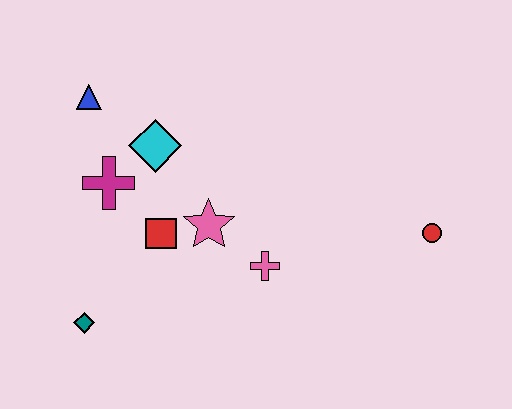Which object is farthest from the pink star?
The red circle is farthest from the pink star.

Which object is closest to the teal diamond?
The red square is closest to the teal diamond.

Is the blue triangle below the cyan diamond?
No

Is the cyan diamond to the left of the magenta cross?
No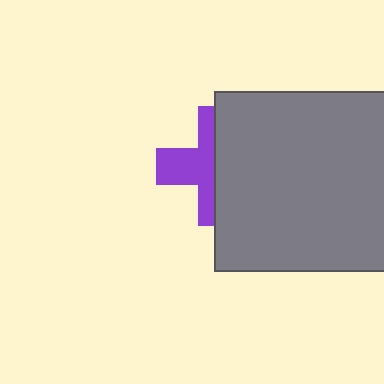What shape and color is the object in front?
The object in front is a gray square.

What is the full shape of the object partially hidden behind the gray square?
The partially hidden object is a purple cross.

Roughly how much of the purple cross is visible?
About half of it is visible (roughly 47%).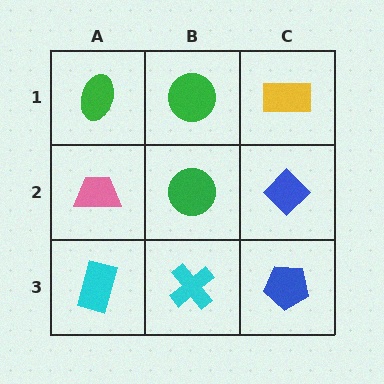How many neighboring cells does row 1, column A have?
2.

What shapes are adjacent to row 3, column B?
A green circle (row 2, column B), a cyan rectangle (row 3, column A), a blue pentagon (row 3, column C).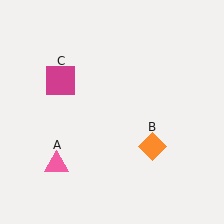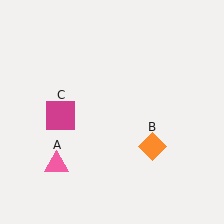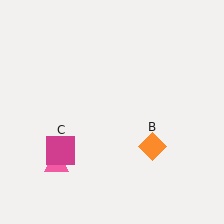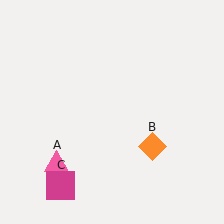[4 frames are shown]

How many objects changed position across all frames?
1 object changed position: magenta square (object C).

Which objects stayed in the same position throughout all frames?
Pink triangle (object A) and orange diamond (object B) remained stationary.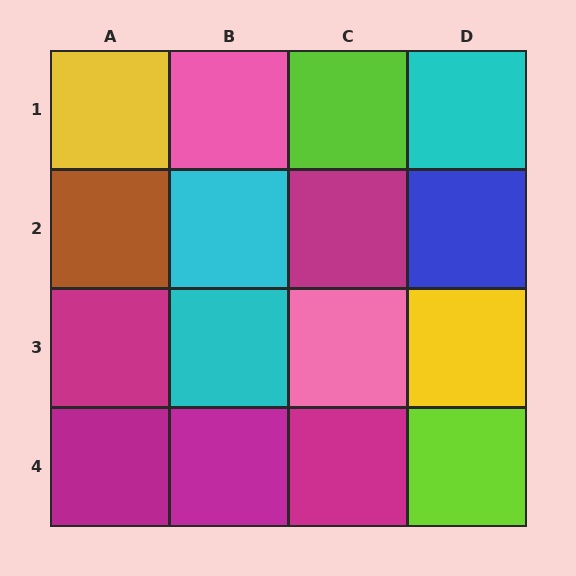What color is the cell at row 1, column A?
Yellow.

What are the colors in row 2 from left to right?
Brown, cyan, magenta, blue.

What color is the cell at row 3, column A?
Magenta.